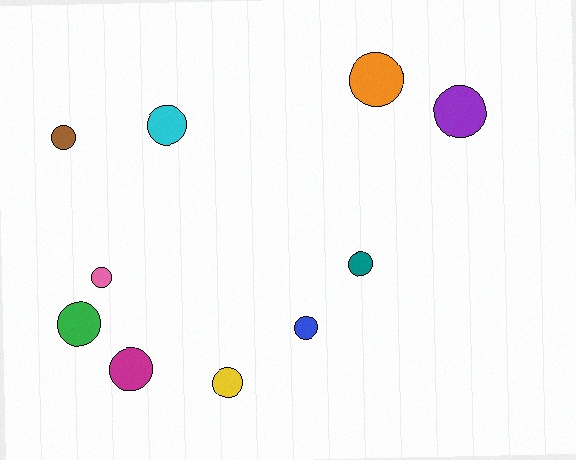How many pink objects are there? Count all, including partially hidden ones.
There is 1 pink object.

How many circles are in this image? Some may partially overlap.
There are 10 circles.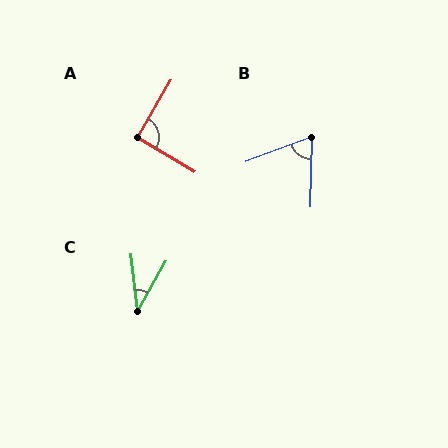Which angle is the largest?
A, at approximately 91 degrees.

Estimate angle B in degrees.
Approximately 68 degrees.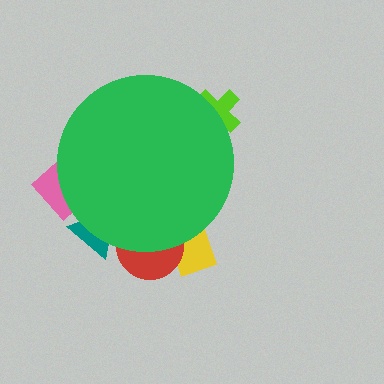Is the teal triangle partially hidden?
Yes, the teal triangle is partially hidden behind the green circle.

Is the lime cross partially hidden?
Yes, the lime cross is partially hidden behind the green circle.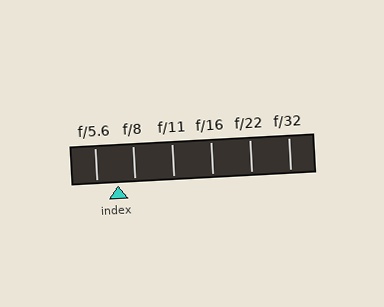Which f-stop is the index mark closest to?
The index mark is closest to f/8.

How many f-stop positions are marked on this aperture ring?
There are 6 f-stop positions marked.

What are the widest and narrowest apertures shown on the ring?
The widest aperture shown is f/5.6 and the narrowest is f/32.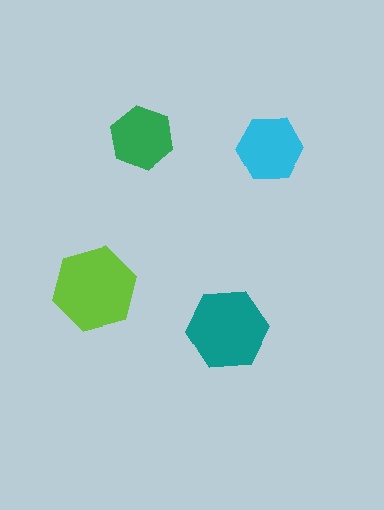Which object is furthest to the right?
The cyan hexagon is rightmost.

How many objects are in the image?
There are 4 objects in the image.